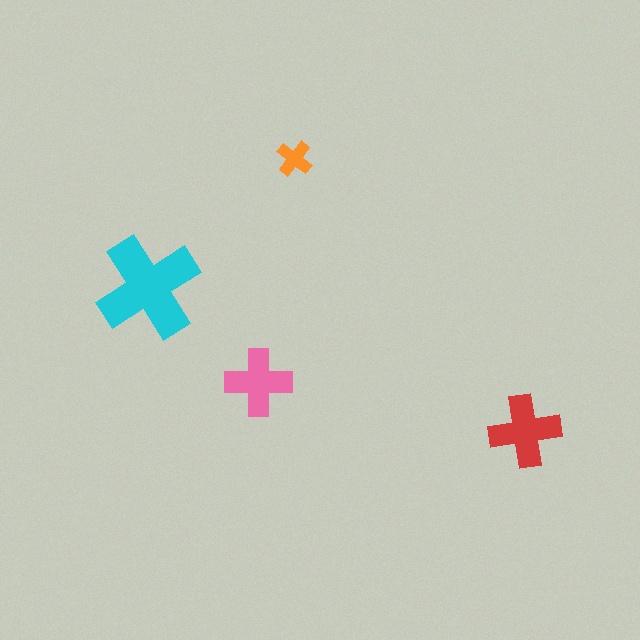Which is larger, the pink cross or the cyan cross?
The cyan one.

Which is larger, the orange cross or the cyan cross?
The cyan one.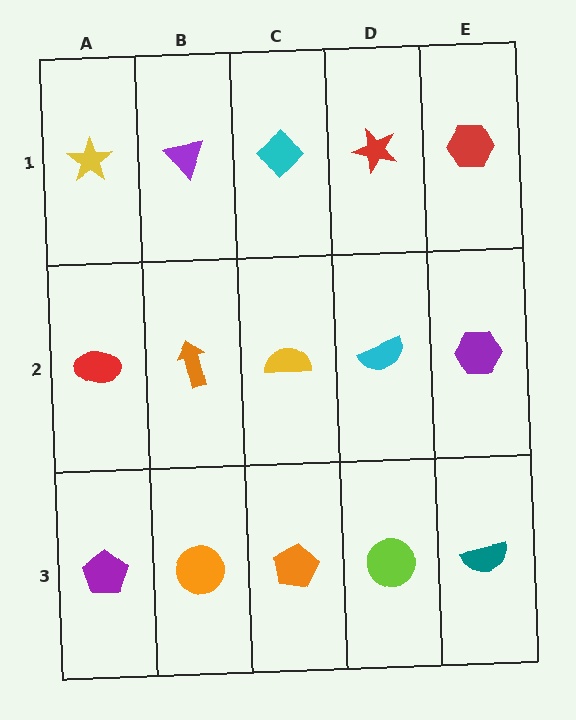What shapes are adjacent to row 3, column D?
A cyan semicircle (row 2, column D), an orange pentagon (row 3, column C), a teal semicircle (row 3, column E).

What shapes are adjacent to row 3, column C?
A yellow semicircle (row 2, column C), an orange circle (row 3, column B), a lime circle (row 3, column D).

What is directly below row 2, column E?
A teal semicircle.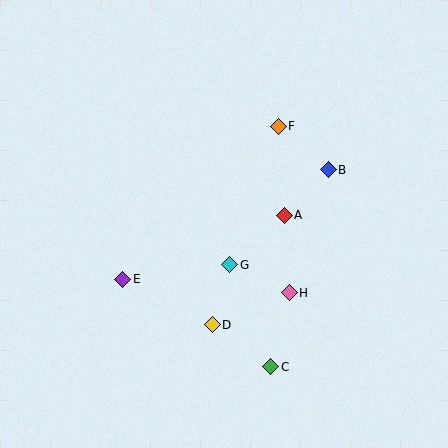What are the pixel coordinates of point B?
Point B is at (328, 170).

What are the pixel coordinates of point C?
Point C is at (271, 367).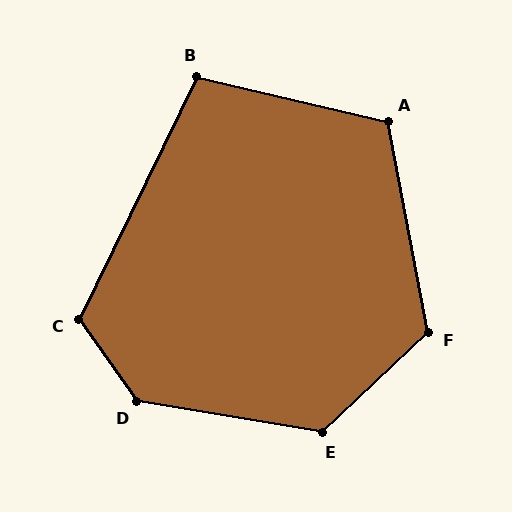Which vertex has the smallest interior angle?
B, at approximately 103 degrees.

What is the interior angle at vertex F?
Approximately 123 degrees (obtuse).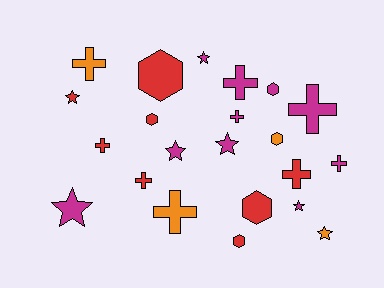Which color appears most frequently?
Magenta, with 10 objects.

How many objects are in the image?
There are 22 objects.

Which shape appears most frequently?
Cross, with 9 objects.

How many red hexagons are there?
There are 4 red hexagons.